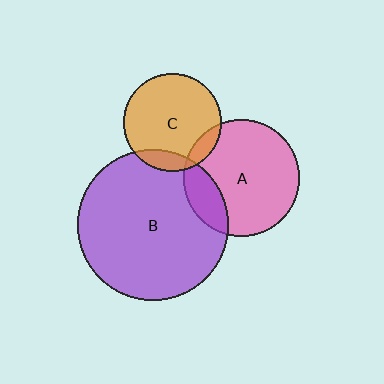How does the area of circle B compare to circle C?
Approximately 2.4 times.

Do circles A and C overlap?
Yes.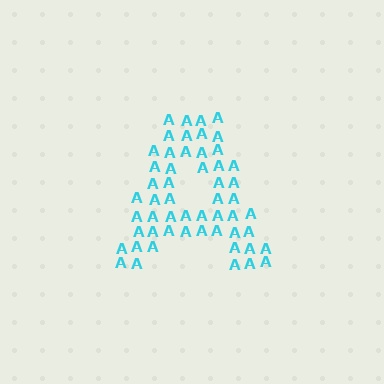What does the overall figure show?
The overall figure shows the letter A.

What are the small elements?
The small elements are letter A's.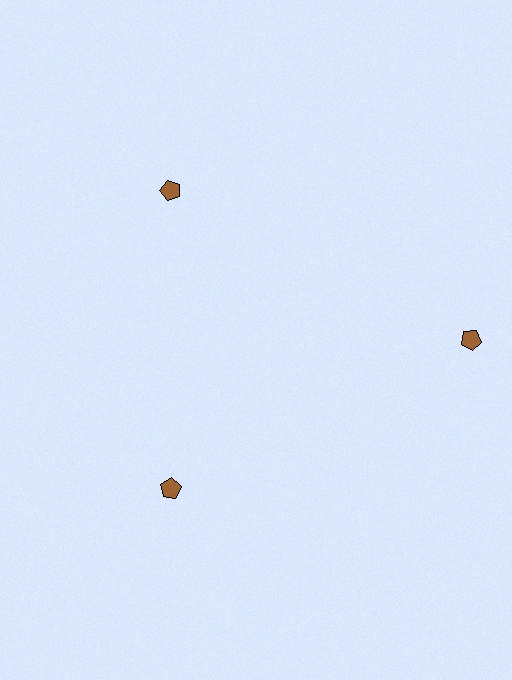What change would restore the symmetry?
The symmetry would be restored by moving it inward, back onto the ring so that all 3 pentagons sit at equal angles and equal distance from the center.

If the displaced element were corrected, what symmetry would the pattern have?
It would have 3-fold rotational symmetry — the pattern would map onto itself every 120 degrees.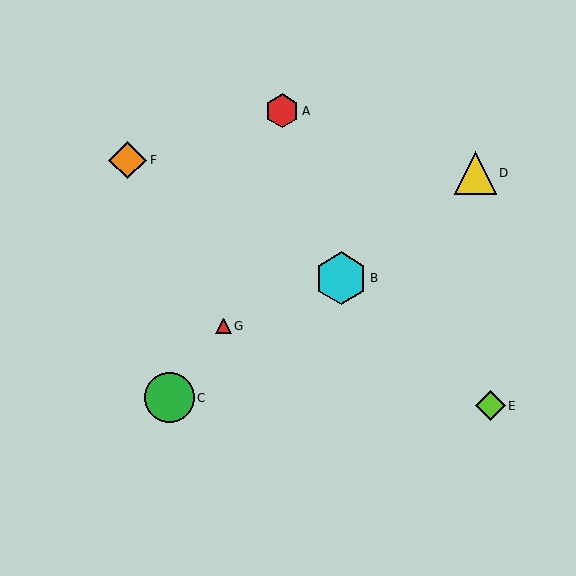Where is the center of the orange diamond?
The center of the orange diamond is at (128, 160).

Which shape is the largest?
The cyan hexagon (labeled B) is the largest.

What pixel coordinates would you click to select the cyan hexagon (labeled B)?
Click at (341, 278) to select the cyan hexagon B.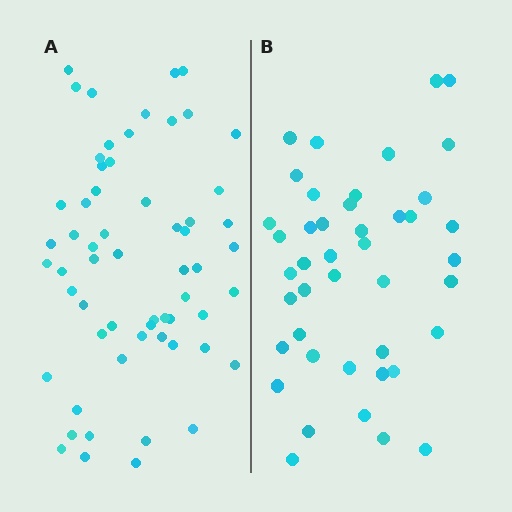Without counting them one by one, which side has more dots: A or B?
Region A (the left region) has more dots.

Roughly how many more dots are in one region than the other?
Region A has approximately 15 more dots than region B.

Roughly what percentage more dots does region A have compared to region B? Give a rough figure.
About 40% more.